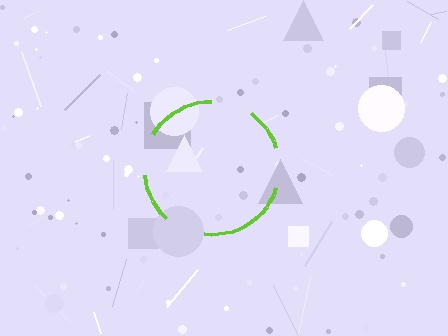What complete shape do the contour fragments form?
The contour fragments form a circle.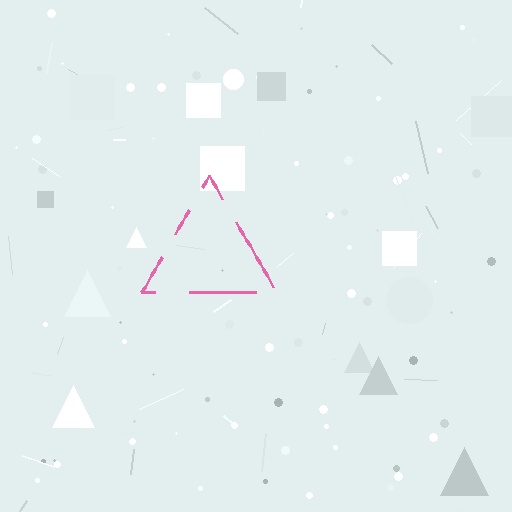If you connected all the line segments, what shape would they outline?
They would outline a triangle.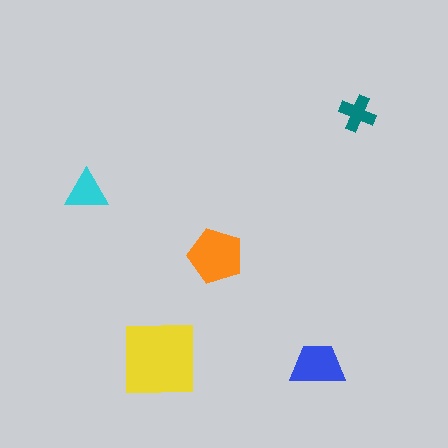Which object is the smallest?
The teal cross.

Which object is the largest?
The yellow square.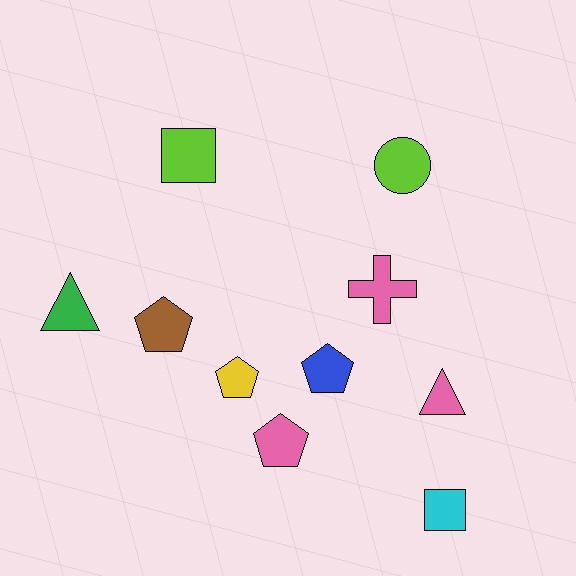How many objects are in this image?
There are 10 objects.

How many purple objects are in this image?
There are no purple objects.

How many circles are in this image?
There is 1 circle.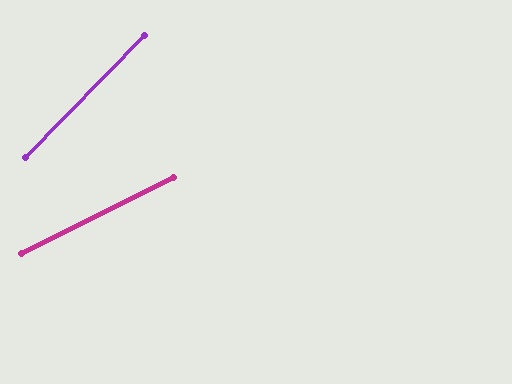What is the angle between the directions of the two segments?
Approximately 19 degrees.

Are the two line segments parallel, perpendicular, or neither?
Neither parallel nor perpendicular — they differ by about 19°.